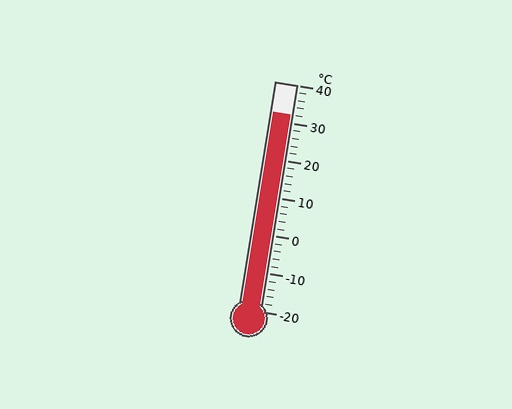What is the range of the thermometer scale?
The thermometer scale ranges from -20°C to 40°C.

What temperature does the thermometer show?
The thermometer shows approximately 32°C.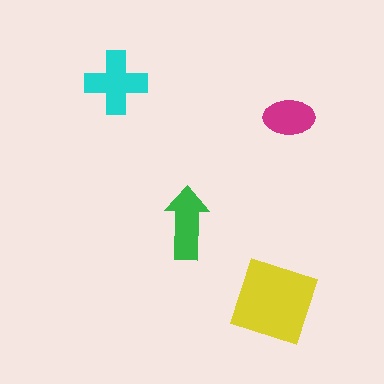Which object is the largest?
The yellow square.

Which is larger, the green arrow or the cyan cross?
The cyan cross.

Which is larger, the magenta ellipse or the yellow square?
The yellow square.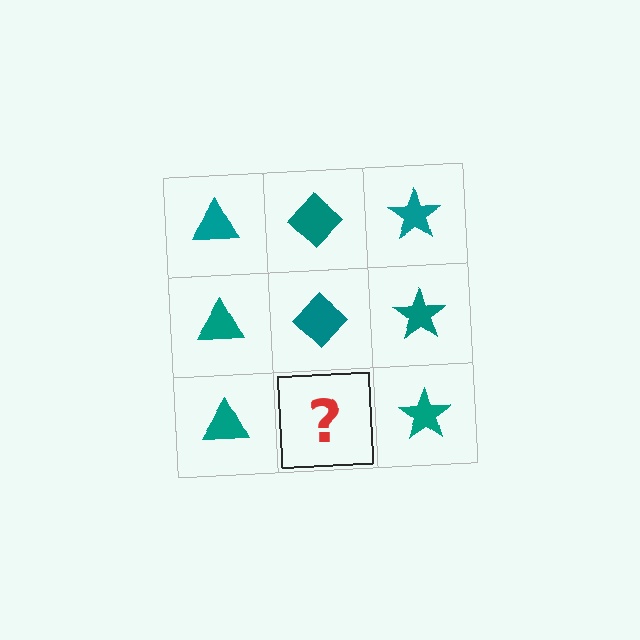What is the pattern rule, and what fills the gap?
The rule is that each column has a consistent shape. The gap should be filled with a teal diamond.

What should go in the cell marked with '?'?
The missing cell should contain a teal diamond.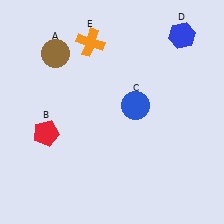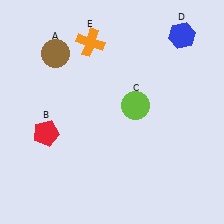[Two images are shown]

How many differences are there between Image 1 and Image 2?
There is 1 difference between the two images.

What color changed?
The circle (C) changed from blue in Image 1 to lime in Image 2.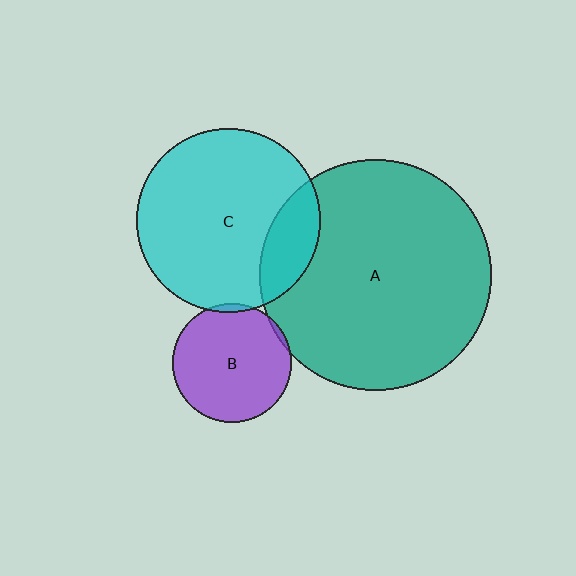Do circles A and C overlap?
Yes.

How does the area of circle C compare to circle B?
Approximately 2.4 times.